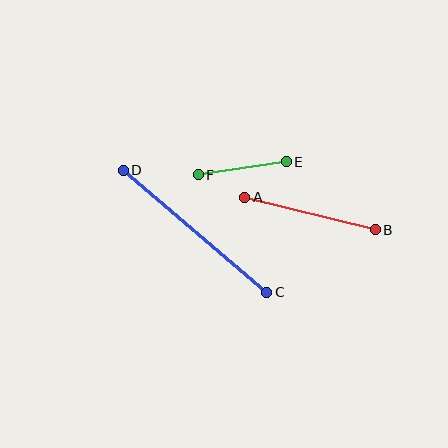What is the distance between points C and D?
The distance is approximately 188 pixels.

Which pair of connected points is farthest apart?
Points C and D are farthest apart.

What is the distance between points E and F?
The distance is approximately 89 pixels.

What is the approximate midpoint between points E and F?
The midpoint is at approximately (242, 168) pixels.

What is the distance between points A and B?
The distance is approximately 135 pixels.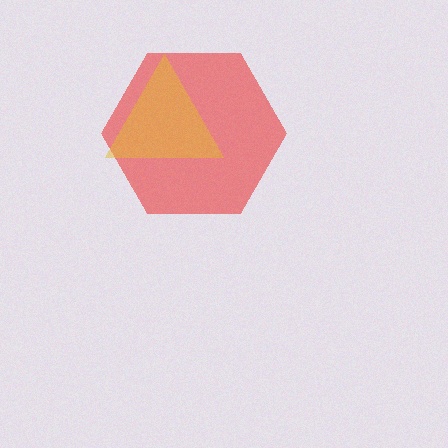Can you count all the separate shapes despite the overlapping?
Yes, there are 2 separate shapes.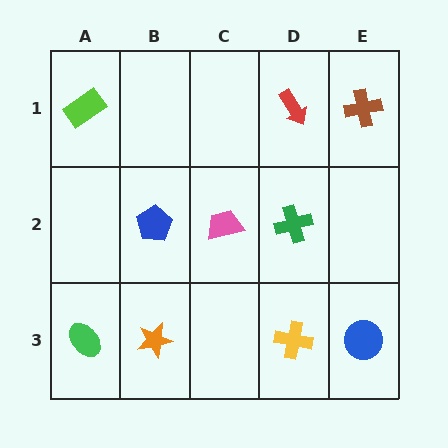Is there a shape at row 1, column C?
No, that cell is empty.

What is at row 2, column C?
A pink trapezoid.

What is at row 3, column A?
A green ellipse.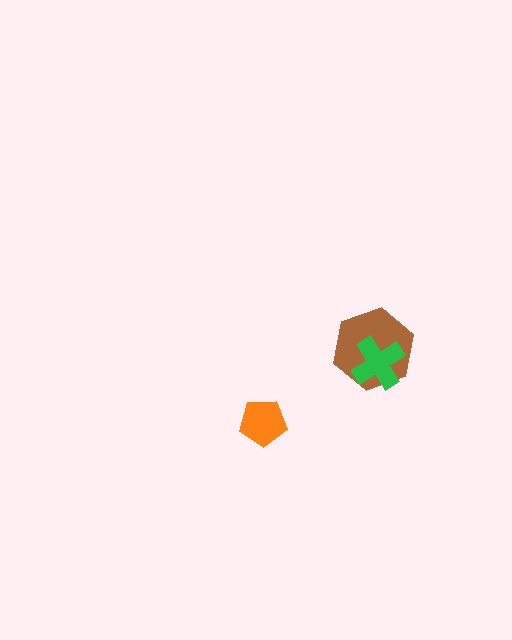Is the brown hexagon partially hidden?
Yes, it is partially covered by another shape.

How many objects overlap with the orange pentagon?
0 objects overlap with the orange pentagon.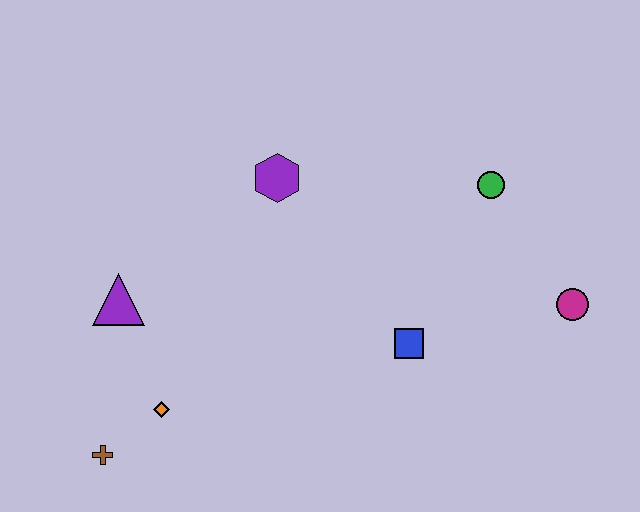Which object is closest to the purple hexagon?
The purple triangle is closest to the purple hexagon.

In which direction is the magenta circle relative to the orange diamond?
The magenta circle is to the right of the orange diamond.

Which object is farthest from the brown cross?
The magenta circle is farthest from the brown cross.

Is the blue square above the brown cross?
Yes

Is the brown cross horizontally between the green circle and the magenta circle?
No